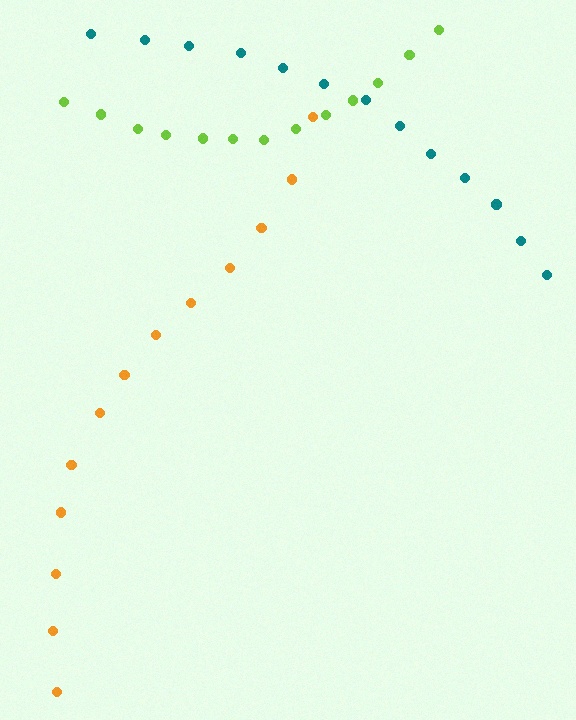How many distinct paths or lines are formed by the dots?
There are 3 distinct paths.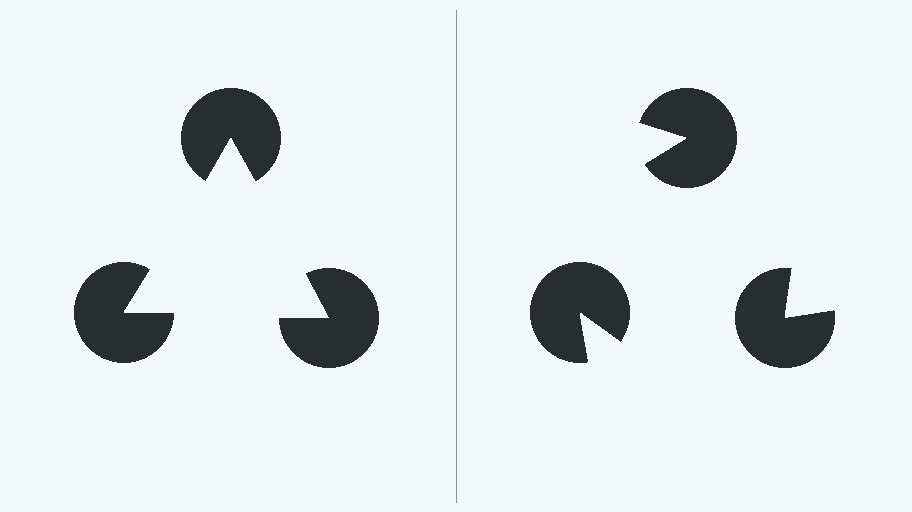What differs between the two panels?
The pac-man discs are positioned identically on both sides; only the wedge orientations differ. On the left they align to a triangle; on the right they are misaligned.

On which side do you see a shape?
An illusory triangle appears on the left side. On the right side the wedge cuts are rotated, so no coherent shape forms.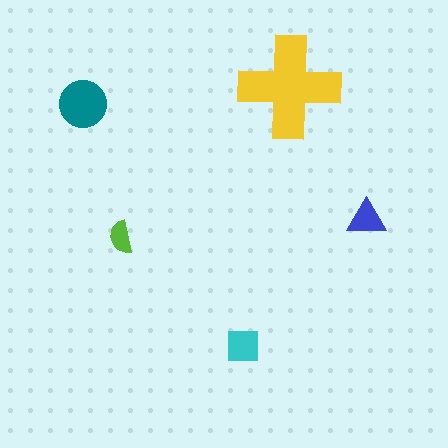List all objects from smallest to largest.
The lime semicircle, the blue triangle, the cyan square, the teal circle, the yellow cross.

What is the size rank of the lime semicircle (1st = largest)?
5th.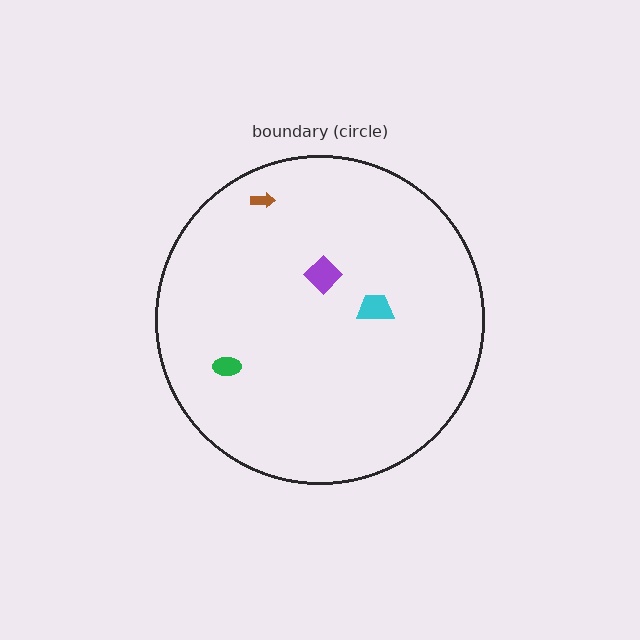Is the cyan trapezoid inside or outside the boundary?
Inside.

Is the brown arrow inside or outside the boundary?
Inside.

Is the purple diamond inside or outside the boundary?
Inside.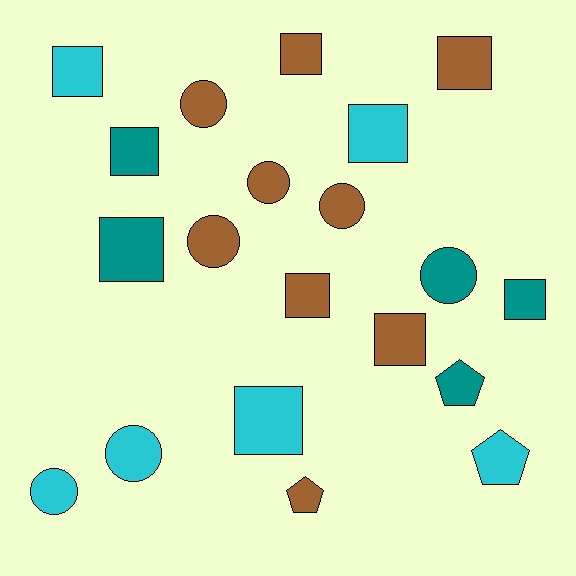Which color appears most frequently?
Brown, with 9 objects.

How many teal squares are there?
There are 3 teal squares.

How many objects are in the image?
There are 20 objects.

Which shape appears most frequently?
Square, with 10 objects.